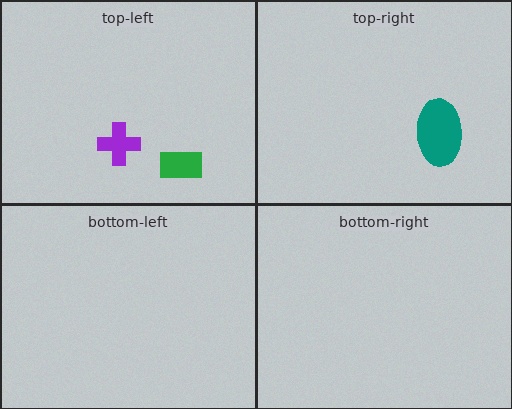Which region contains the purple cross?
The top-left region.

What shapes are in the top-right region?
The teal ellipse.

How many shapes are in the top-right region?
1.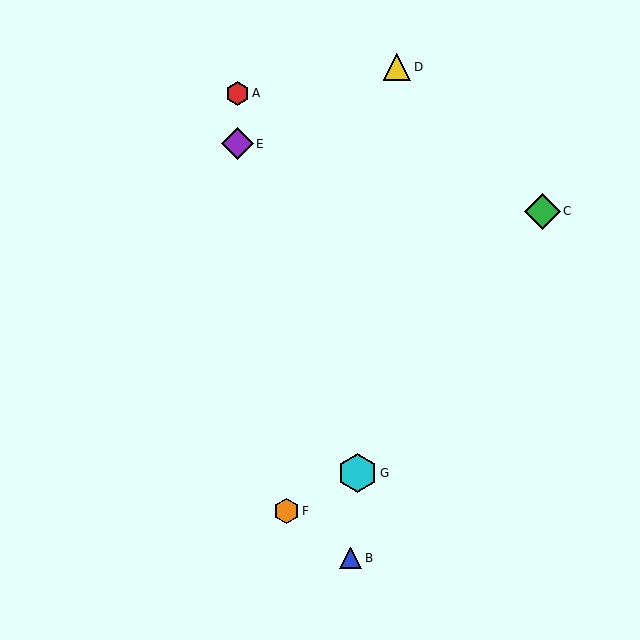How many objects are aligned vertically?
2 objects (A, E) are aligned vertically.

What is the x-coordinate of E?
Object E is at x≈237.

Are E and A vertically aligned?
Yes, both are at x≈237.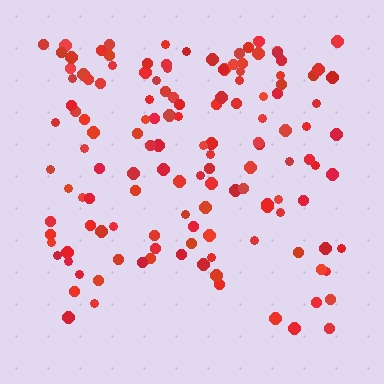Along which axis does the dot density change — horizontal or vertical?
Vertical.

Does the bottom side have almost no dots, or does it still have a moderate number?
Still a moderate number, just noticeably fewer than the top.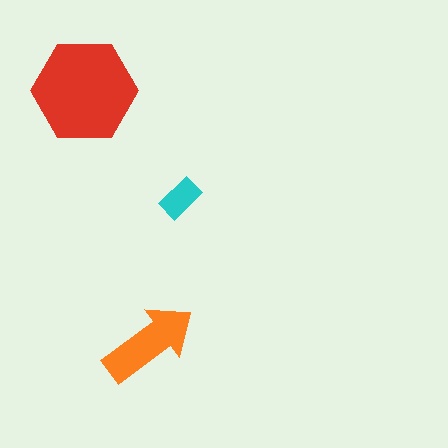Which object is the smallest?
The cyan rectangle.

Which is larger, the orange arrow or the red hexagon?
The red hexagon.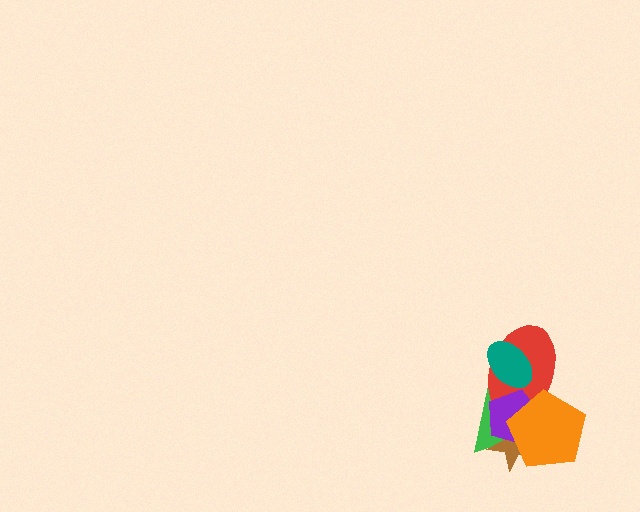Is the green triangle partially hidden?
Yes, it is partially covered by another shape.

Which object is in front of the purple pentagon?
The orange pentagon is in front of the purple pentagon.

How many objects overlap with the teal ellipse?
2 objects overlap with the teal ellipse.